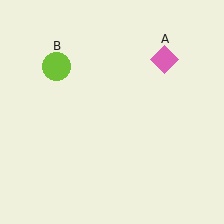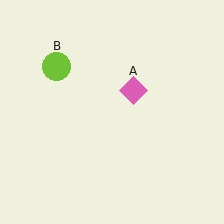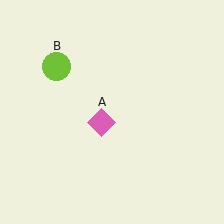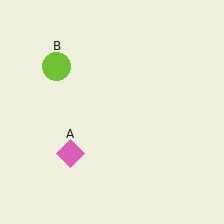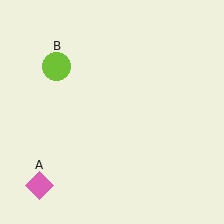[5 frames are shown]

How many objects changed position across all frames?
1 object changed position: pink diamond (object A).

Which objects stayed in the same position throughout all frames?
Lime circle (object B) remained stationary.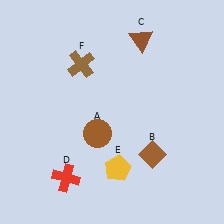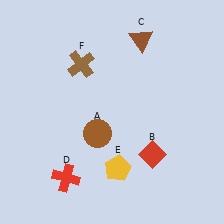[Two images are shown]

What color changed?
The diamond (B) changed from brown in Image 1 to red in Image 2.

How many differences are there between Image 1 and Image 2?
There is 1 difference between the two images.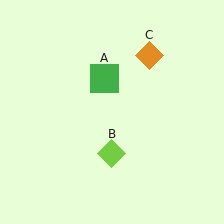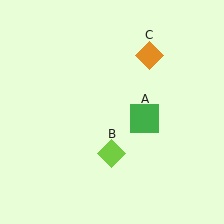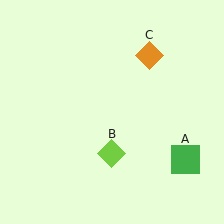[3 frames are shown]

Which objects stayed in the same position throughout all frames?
Lime diamond (object B) and orange diamond (object C) remained stationary.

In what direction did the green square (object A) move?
The green square (object A) moved down and to the right.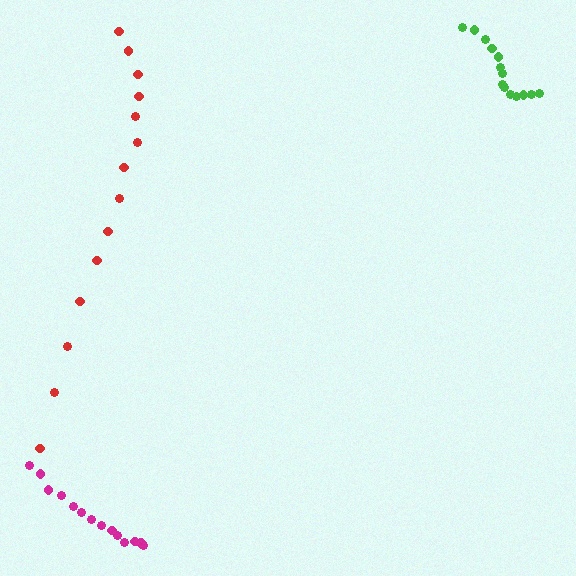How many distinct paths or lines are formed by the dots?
There are 3 distinct paths.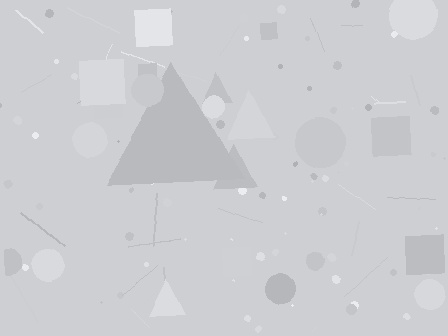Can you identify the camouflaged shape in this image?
The camouflaged shape is a triangle.